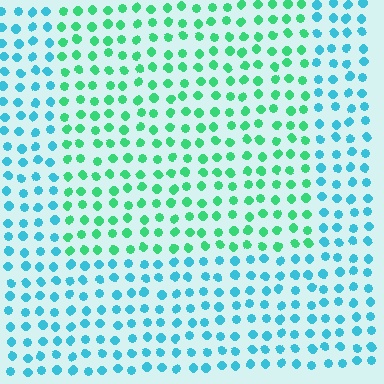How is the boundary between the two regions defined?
The boundary is defined purely by a slight shift in hue (about 44 degrees). Spacing, size, and orientation are identical on both sides.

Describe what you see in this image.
The image is filled with small cyan elements in a uniform arrangement. A rectangle-shaped region is visible where the elements are tinted to a slightly different hue, forming a subtle color boundary.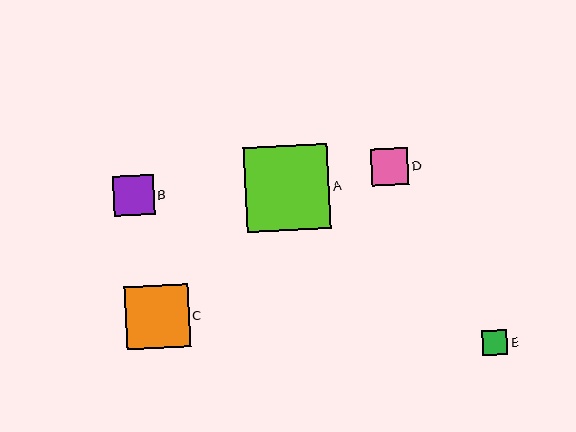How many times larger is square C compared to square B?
Square C is approximately 1.6 times the size of square B.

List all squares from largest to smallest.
From largest to smallest: A, C, B, D, E.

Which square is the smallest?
Square E is the smallest with a size of approximately 26 pixels.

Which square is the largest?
Square A is the largest with a size of approximately 84 pixels.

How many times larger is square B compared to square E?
Square B is approximately 1.6 times the size of square E.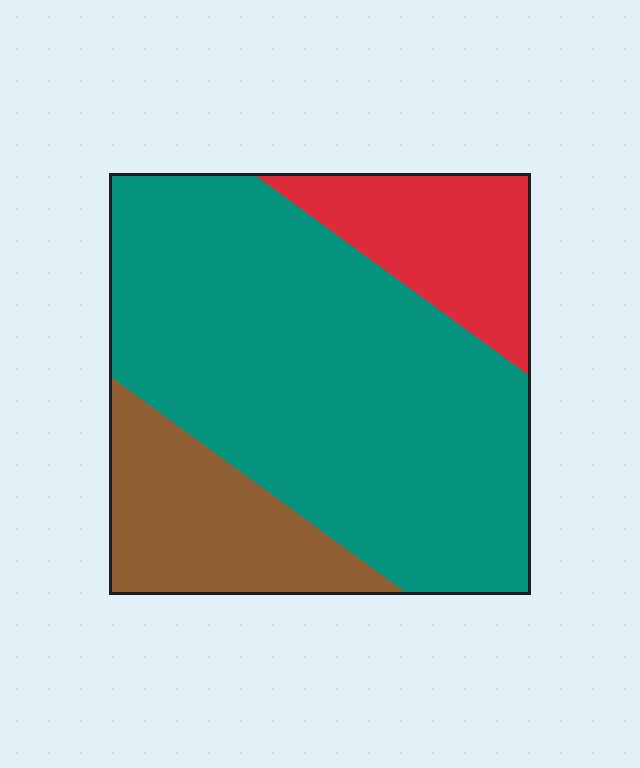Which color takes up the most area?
Teal, at roughly 65%.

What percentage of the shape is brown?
Brown covers roughly 20% of the shape.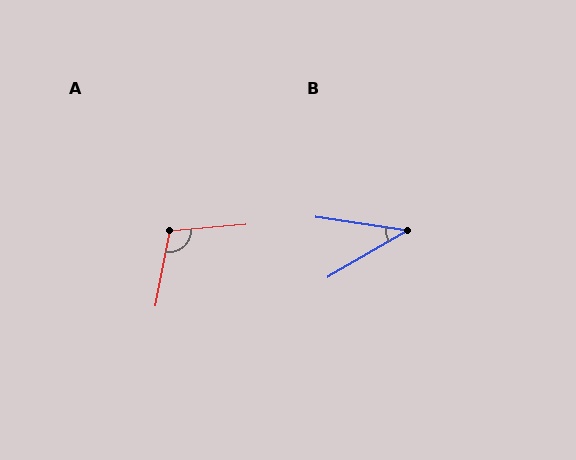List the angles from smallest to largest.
B (38°), A (106°).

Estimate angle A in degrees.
Approximately 106 degrees.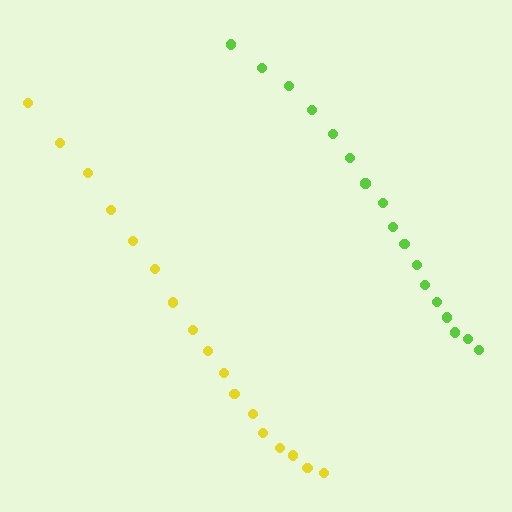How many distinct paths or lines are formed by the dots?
There are 2 distinct paths.